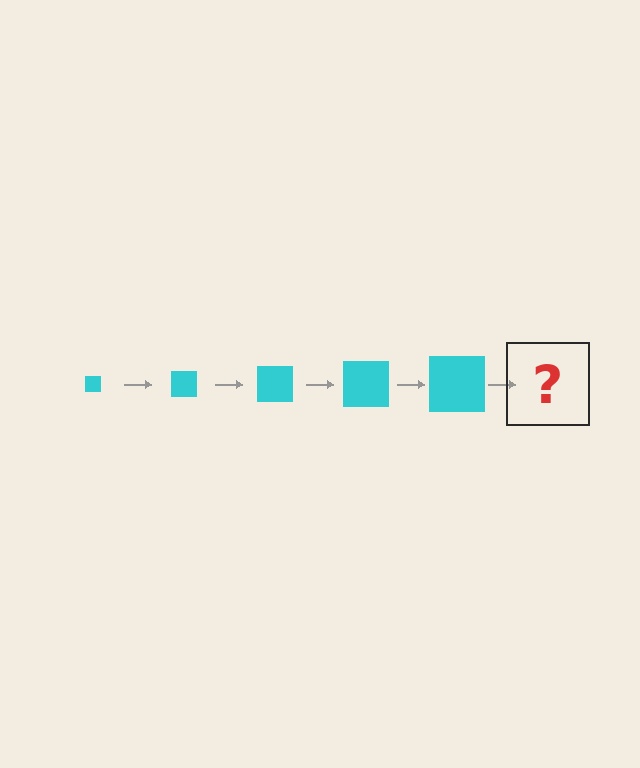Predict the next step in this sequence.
The next step is a cyan square, larger than the previous one.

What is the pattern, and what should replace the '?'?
The pattern is that the square gets progressively larger each step. The '?' should be a cyan square, larger than the previous one.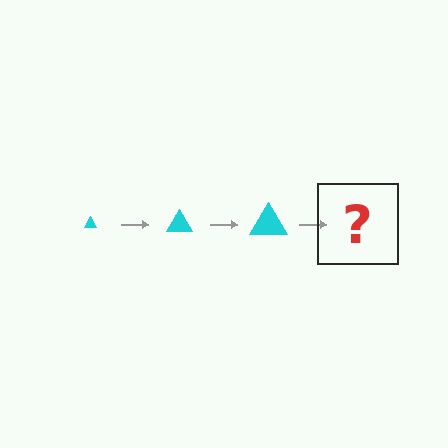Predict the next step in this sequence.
The next step is a cyan triangle, larger than the previous one.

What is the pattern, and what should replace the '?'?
The pattern is that the triangle gets progressively larger each step. The '?' should be a cyan triangle, larger than the previous one.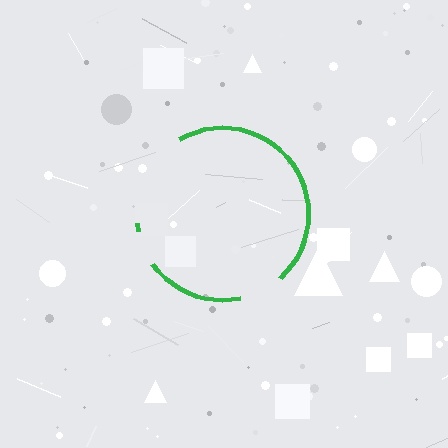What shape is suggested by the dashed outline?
The dashed outline suggests a circle.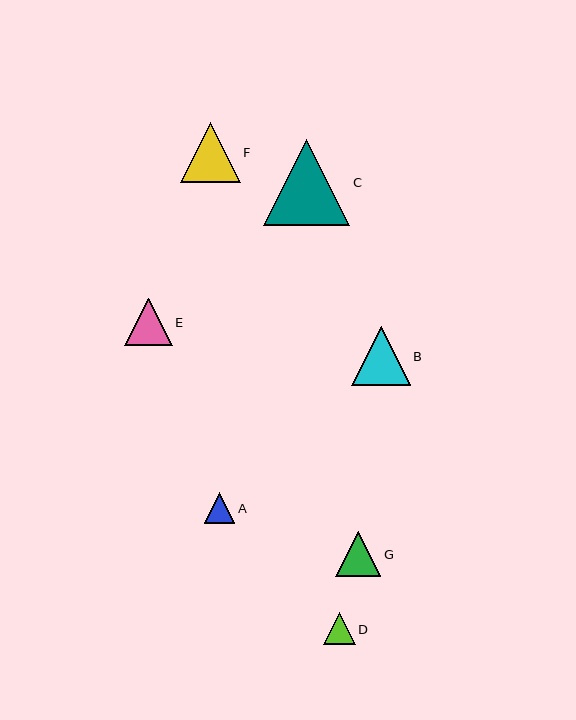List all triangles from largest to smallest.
From largest to smallest: C, F, B, E, G, D, A.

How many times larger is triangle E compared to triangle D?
Triangle E is approximately 1.5 times the size of triangle D.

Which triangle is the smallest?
Triangle A is the smallest with a size of approximately 31 pixels.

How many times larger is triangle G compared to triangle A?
Triangle G is approximately 1.5 times the size of triangle A.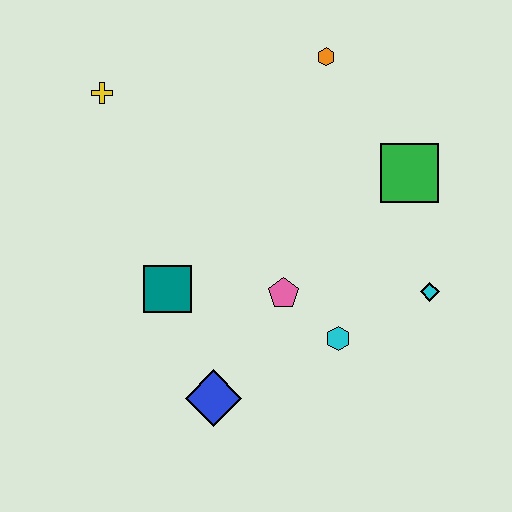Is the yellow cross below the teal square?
No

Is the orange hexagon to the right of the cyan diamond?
No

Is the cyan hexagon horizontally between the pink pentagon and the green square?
Yes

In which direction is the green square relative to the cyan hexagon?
The green square is above the cyan hexagon.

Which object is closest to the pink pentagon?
The cyan hexagon is closest to the pink pentagon.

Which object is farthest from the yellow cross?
The cyan diamond is farthest from the yellow cross.